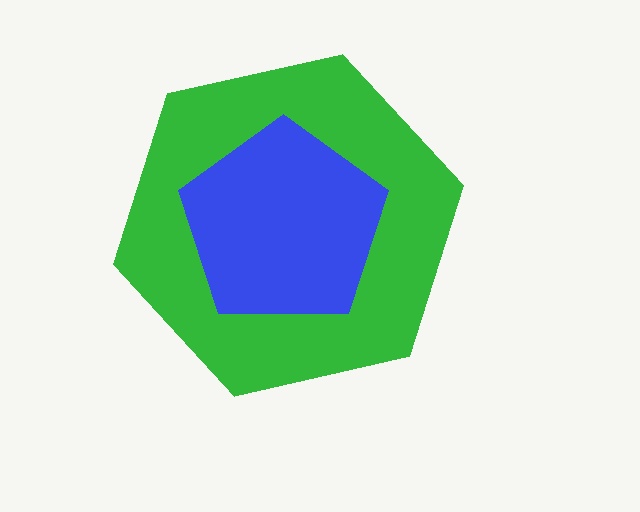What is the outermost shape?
The green hexagon.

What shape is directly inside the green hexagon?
The blue pentagon.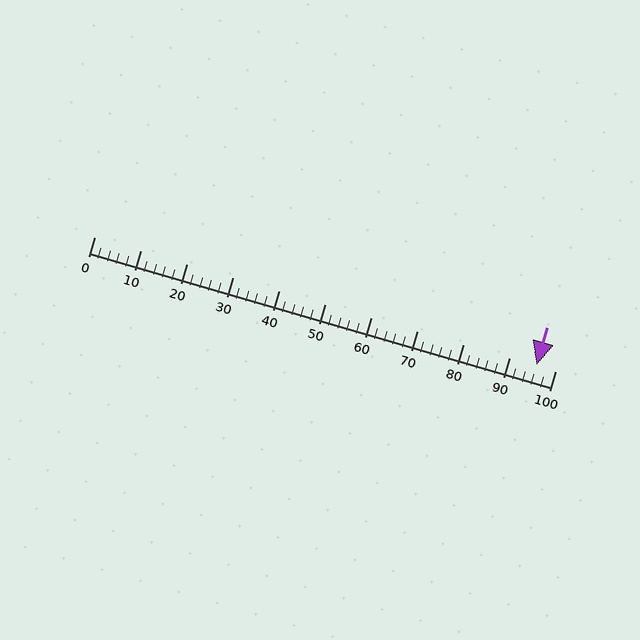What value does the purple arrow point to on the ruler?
The purple arrow points to approximately 96.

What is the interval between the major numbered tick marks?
The major tick marks are spaced 10 units apart.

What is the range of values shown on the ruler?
The ruler shows values from 0 to 100.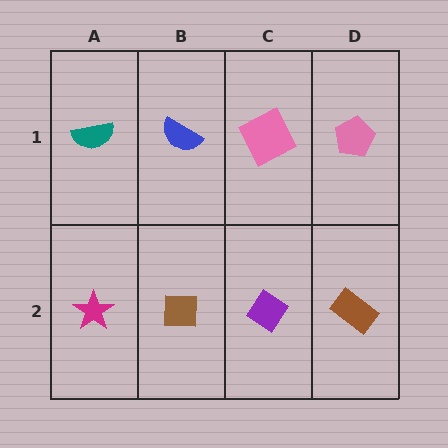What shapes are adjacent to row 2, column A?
A teal semicircle (row 1, column A), a brown square (row 2, column B).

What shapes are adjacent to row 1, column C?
A purple diamond (row 2, column C), a blue semicircle (row 1, column B), a pink pentagon (row 1, column D).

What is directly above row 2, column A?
A teal semicircle.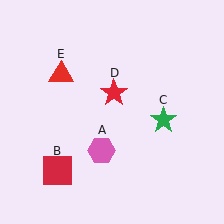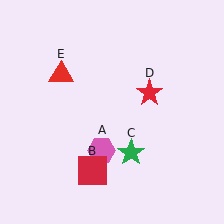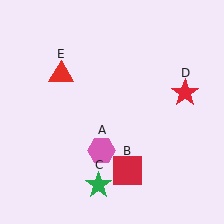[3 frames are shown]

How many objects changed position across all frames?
3 objects changed position: red square (object B), green star (object C), red star (object D).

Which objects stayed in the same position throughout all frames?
Pink hexagon (object A) and red triangle (object E) remained stationary.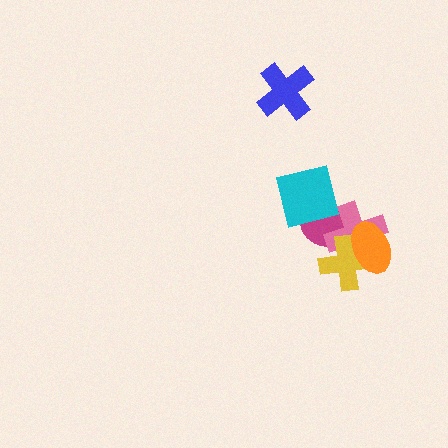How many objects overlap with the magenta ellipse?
4 objects overlap with the magenta ellipse.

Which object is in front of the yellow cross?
The orange ellipse is in front of the yellow cross.